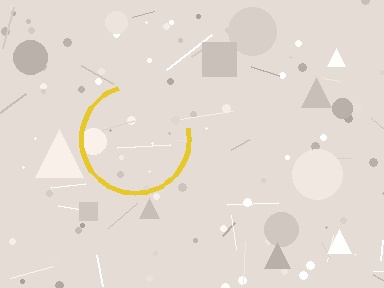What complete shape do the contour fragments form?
The contour fragments form a circle.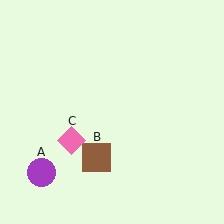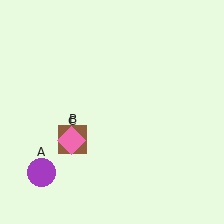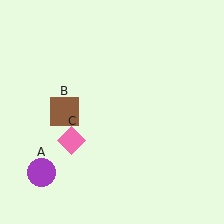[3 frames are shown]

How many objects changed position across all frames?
1 object changed position: brown square (object B).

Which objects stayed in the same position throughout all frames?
Purple circle (object A) and pink diamond (object C) remained stationary.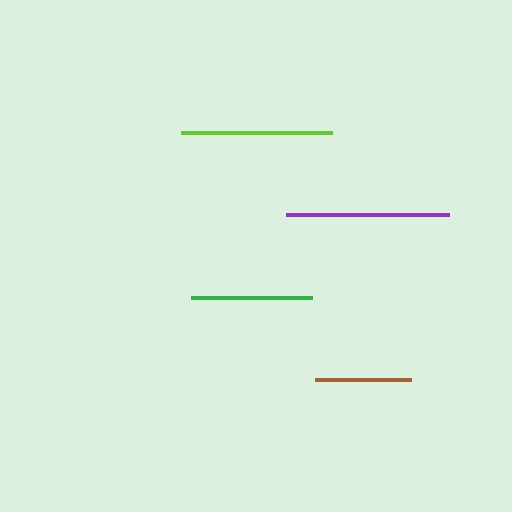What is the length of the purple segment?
The purple segment is approximately 163 pixels long.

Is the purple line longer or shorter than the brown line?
The purple line is longer than the brown line.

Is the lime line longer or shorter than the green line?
The lime line is longer than the green line.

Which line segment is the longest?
The purple line is the longest at approximately 163 pixels.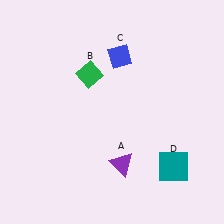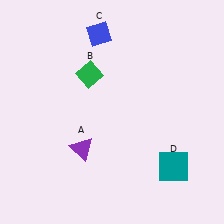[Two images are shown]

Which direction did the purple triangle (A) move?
The purple triangle (A) moved left.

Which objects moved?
The objects that moved are: the purple triangle (A), the blue diamond (C).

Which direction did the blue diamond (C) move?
The blue diamond (C) moved up.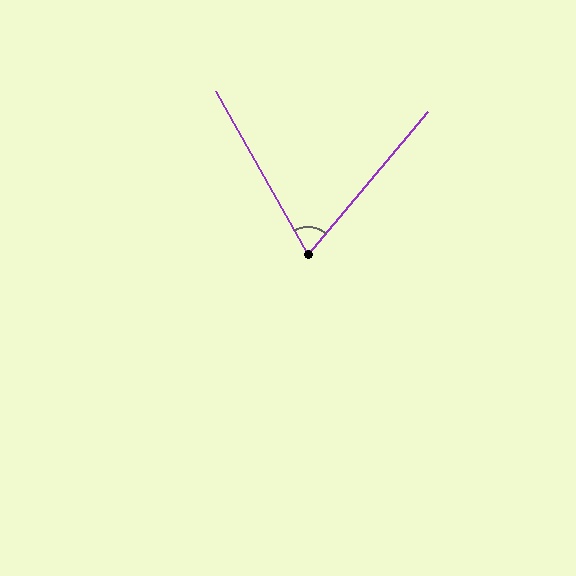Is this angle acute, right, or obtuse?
It is acute.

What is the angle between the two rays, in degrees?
Approximately 69 degrees.